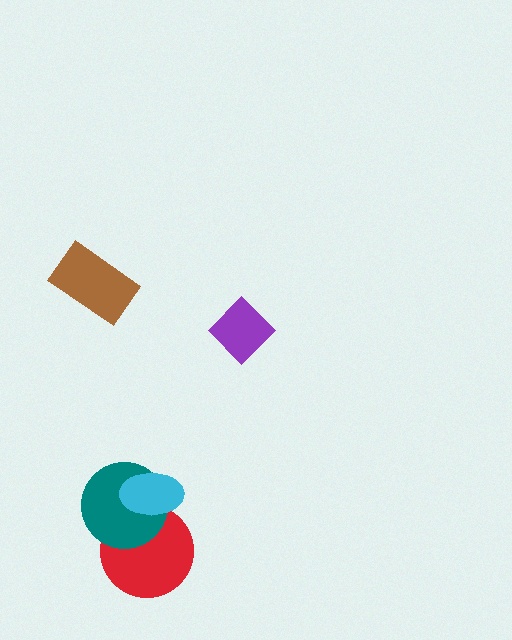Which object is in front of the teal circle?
The cyan ellipse is in front of the teal circle.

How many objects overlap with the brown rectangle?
0 objects overlap with the brown rectangle.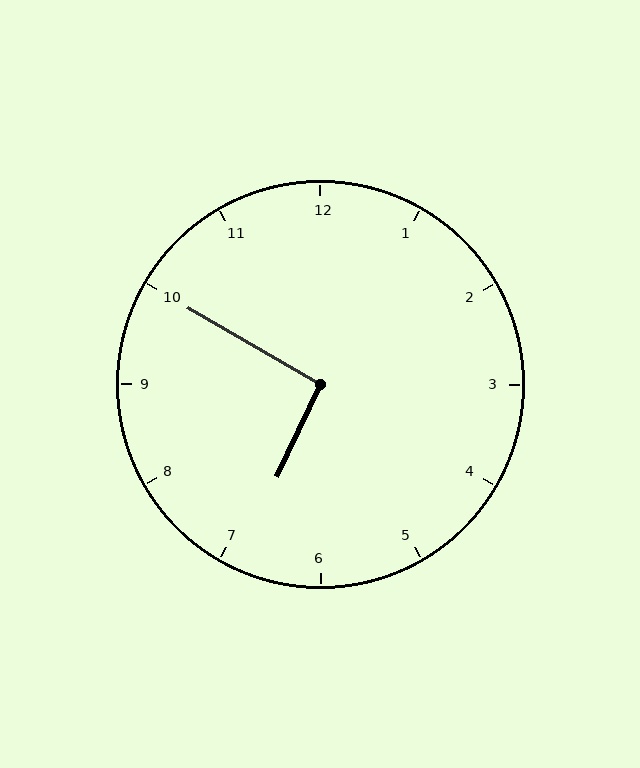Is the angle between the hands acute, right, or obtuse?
It is right.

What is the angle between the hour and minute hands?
Approximately 95 degrees.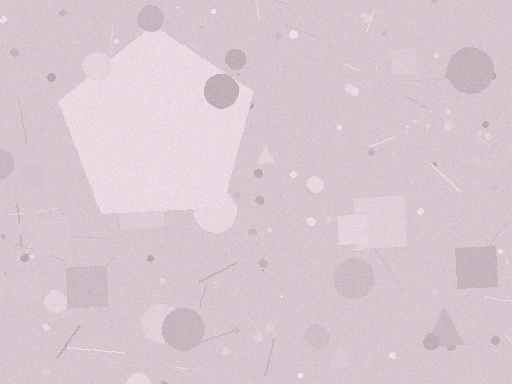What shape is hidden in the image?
A pentagon is hidden in the image.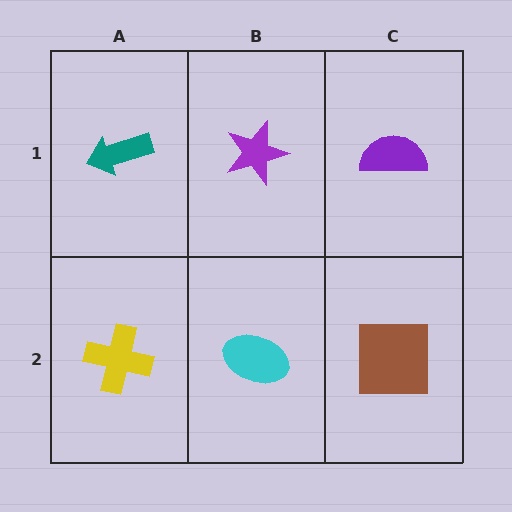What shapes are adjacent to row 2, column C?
A purple semicircle (row 1, column C), a cyan ellipse (row 2, column B).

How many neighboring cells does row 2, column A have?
2.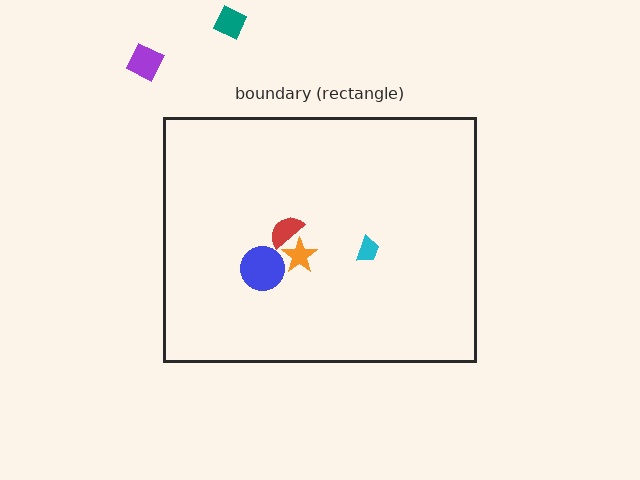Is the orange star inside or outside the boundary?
Inside.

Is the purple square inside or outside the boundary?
Outside.